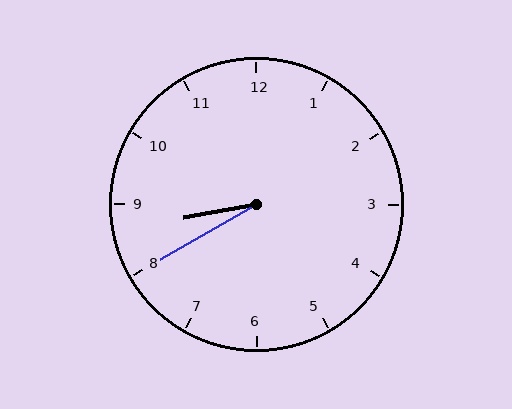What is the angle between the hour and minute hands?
Approximately 20 degrees.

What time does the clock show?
8:40.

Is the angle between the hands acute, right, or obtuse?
It is acute.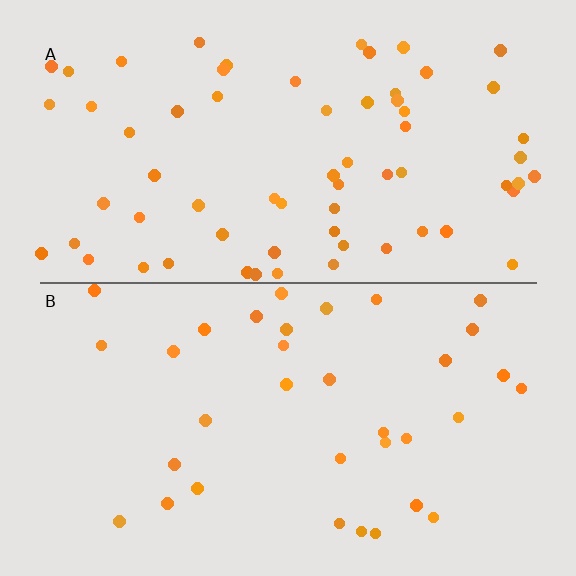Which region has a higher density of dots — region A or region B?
A (the top).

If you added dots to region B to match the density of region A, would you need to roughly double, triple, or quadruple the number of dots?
Approximately double.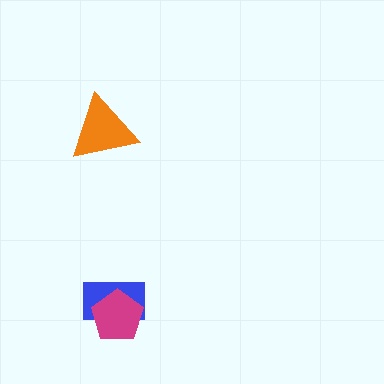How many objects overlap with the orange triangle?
0 objects overlap with the orange triangle.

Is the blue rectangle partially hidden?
Yes, it is partially covered by another shape.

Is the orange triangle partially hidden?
No, no other shape covers it.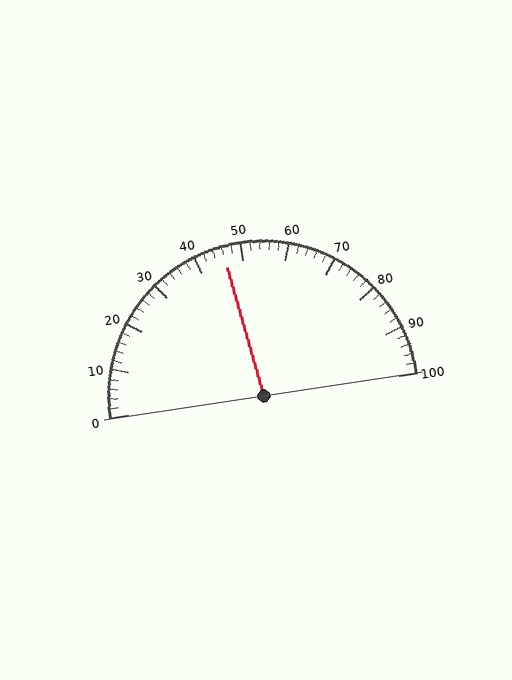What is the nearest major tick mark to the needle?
The nearest major tick mark is 50.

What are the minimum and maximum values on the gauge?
The gauge ranges from 0 to 100.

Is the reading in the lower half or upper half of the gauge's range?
The reading is in the lower half of the range (0 to 100).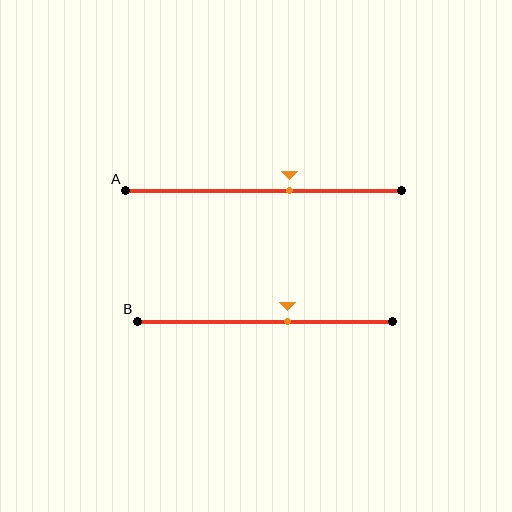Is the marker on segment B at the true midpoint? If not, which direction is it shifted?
No, the marker on segment B is shifted to the right by about 9% of the segment length.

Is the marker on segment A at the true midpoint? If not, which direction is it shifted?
No, the marker on segment A is shifted to the right by about 9% of the segment length.